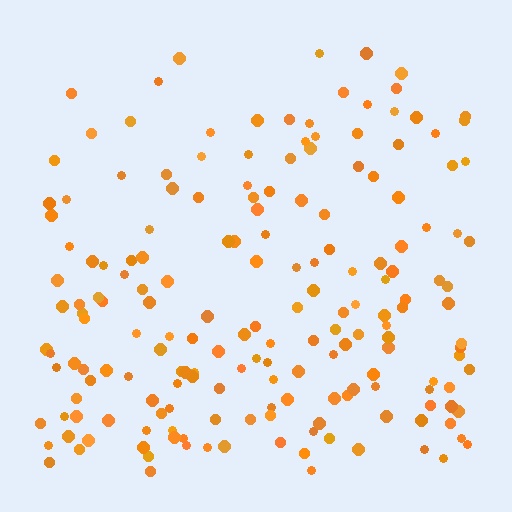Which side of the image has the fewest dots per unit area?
The top.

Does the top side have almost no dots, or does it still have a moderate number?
Still a moderate number, just noticeably fewer than the bottom.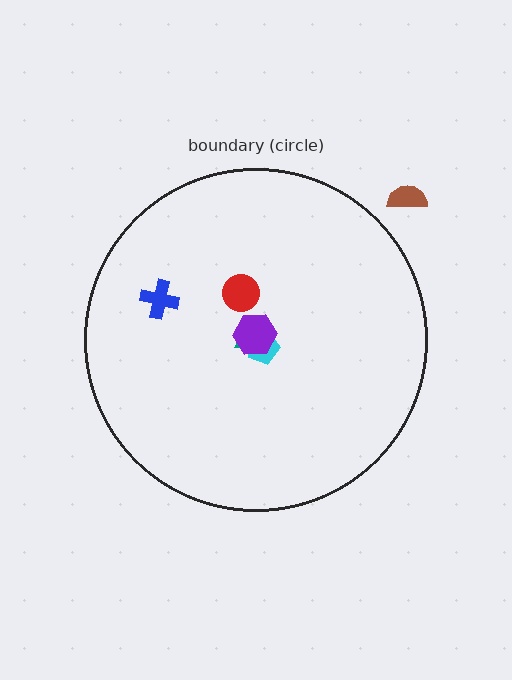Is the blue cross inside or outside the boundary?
Inside.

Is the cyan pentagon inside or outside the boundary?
Inside.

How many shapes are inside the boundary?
5 inside, 1 outside.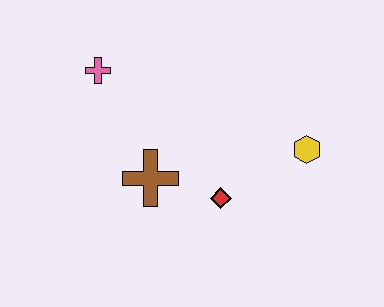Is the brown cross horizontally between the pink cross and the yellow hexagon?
Yes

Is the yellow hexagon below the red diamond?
No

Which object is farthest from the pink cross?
The yellow hexagon is farthest from the pink cross.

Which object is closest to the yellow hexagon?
The red diamond is closest to the yellow hexagon.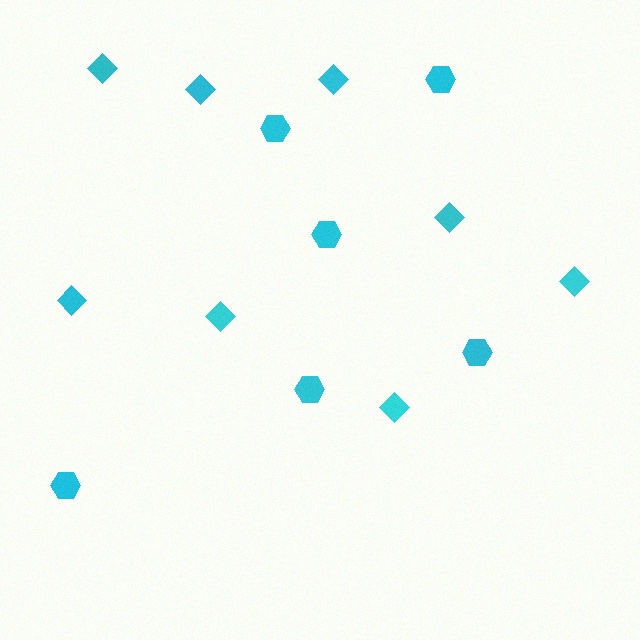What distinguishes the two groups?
There are 2 groups: one group of hexagons (6) and one group of diamonds (8).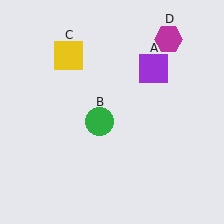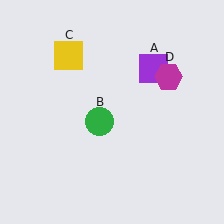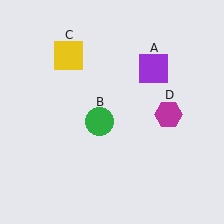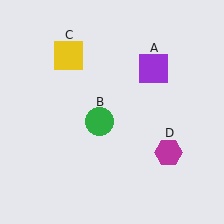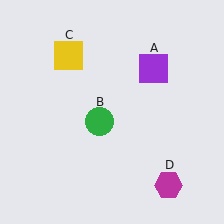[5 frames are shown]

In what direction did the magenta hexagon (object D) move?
The magenta hexagon (object D) moved down.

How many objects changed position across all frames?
1 object changed position: magenta hexagon (object D).